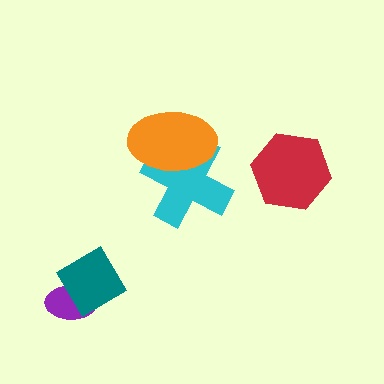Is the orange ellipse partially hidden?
No, no other shape covers it.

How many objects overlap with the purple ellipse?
1 object overlaps with the purple ellipse.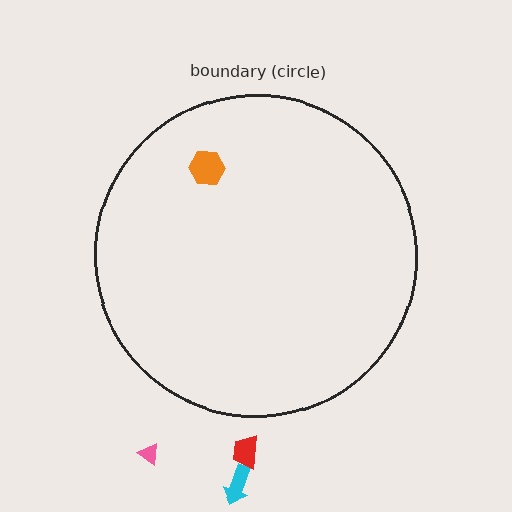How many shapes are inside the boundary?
1 inside, 3 outside.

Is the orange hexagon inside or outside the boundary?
Inside.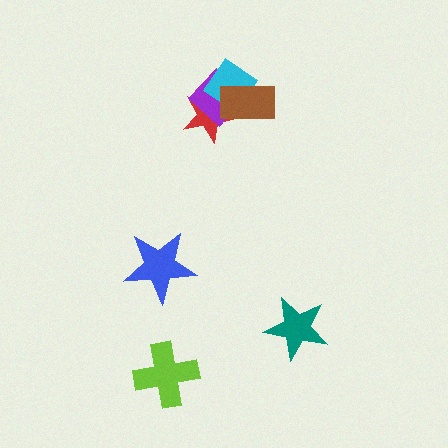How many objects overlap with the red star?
3 objects overlap with the red star.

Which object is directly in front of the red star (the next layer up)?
The purple diamond is directly in front of the red star.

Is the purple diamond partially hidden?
Yes, it is partially covered by another shape.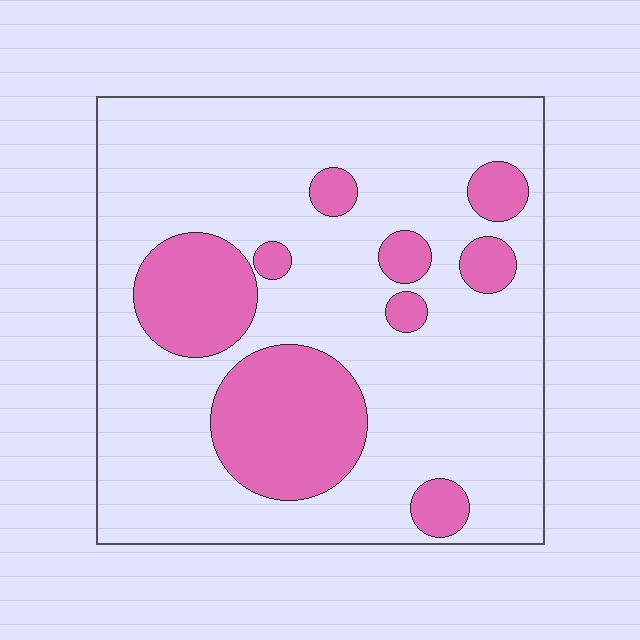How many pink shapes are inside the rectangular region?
9.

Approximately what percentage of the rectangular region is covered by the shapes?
Approximately 25%.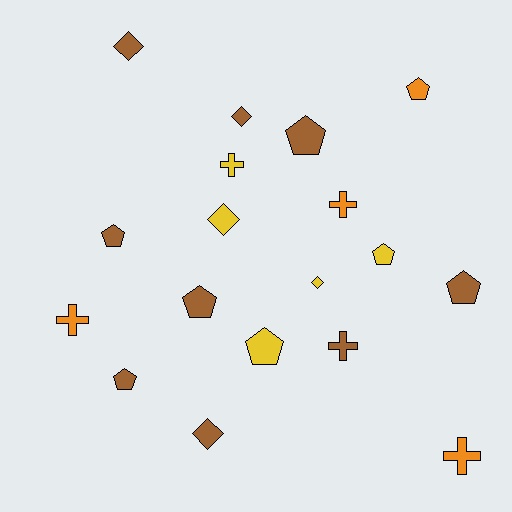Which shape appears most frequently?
Pentagon, with 8 objects.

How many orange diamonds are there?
There are no orange diamonds.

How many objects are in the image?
There are 18 objects.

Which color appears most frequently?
Brown, with 9 objects.